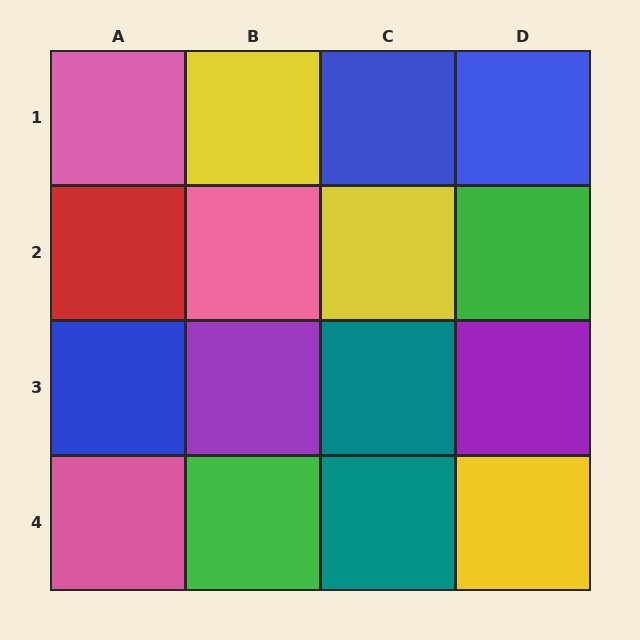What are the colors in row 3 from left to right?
Blue, purple, teal, purple.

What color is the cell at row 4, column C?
Teal.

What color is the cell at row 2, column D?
Green.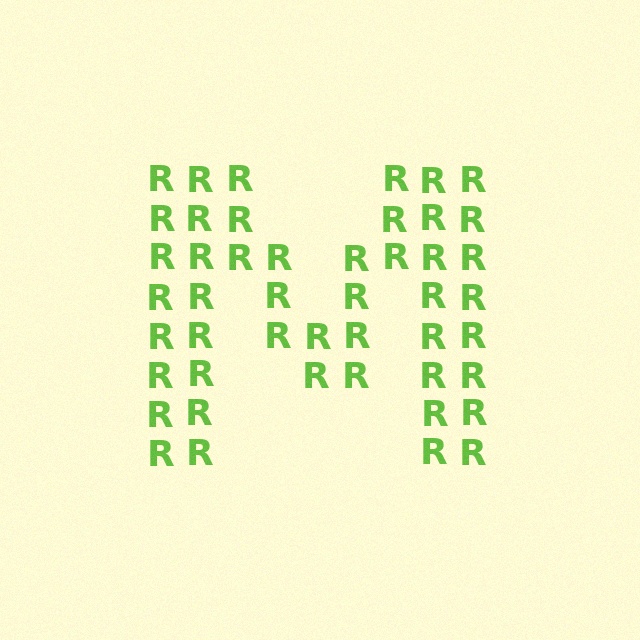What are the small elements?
The small elements are letter R's.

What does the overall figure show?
The overall figure shows the letter M.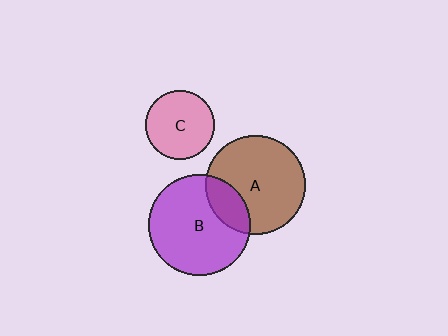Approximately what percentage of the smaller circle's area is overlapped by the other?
Approximately 20%.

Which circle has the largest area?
Circle B (purple).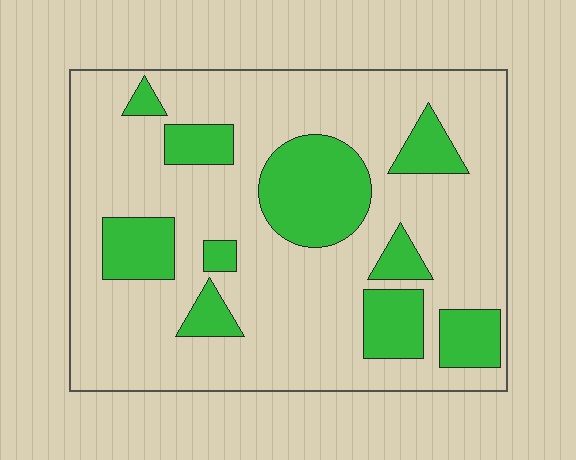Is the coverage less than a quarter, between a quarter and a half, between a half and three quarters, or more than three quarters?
Less than a quarter.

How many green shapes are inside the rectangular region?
10.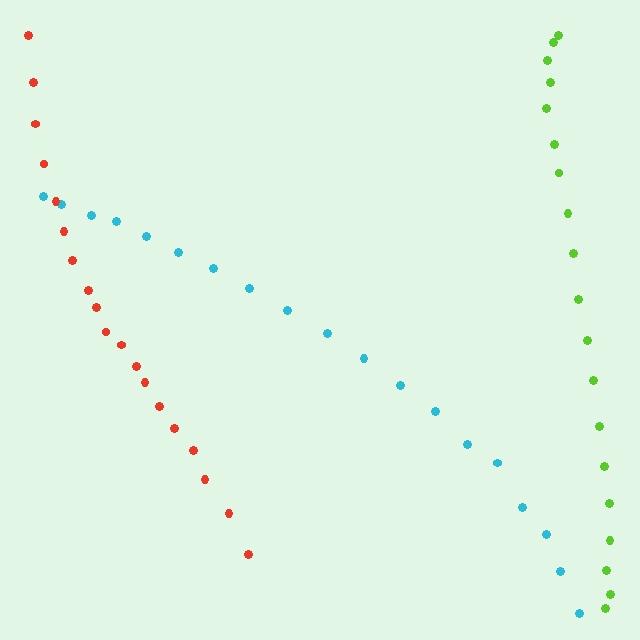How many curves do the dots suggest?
There are 3 distinct paths.